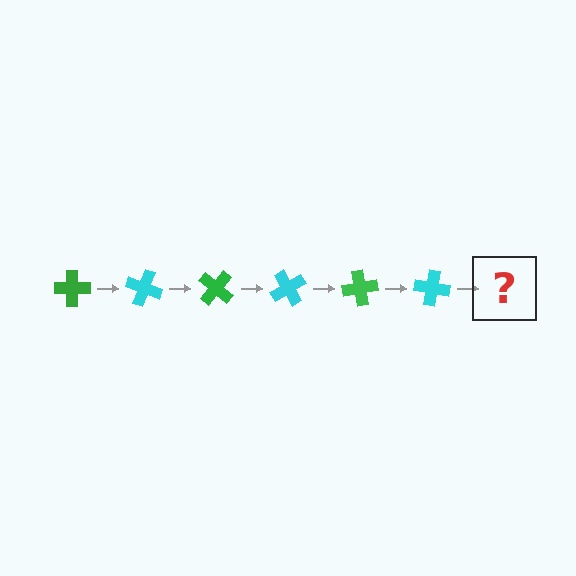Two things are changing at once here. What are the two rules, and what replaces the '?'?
The two rules are that it rotates 20 degrees each step and the color cycles through green and cyan. The '?' should be a green cross, rotated 120 degrees from the start.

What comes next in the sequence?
The next element should be a green cross, rotated 120 degrees from the start.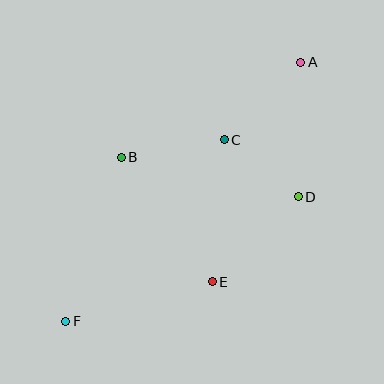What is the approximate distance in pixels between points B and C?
The distance between B and C is approximately 104 pixels.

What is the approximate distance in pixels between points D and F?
The distance between D and F is approximately 264 pixels.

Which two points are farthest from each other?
Points A and F are farthest from each other.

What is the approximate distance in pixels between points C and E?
The distance between C and E is approximately 143 pixels.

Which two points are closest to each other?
Points C and D are closest to each other.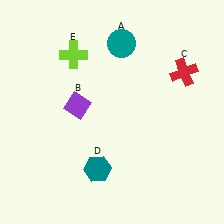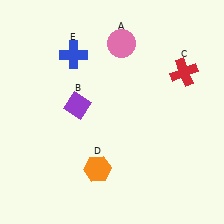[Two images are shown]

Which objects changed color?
A changed from teal to pink. D changed from teal to orange. E changed from lime to blue.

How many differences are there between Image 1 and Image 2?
There are 3 differences between the two images.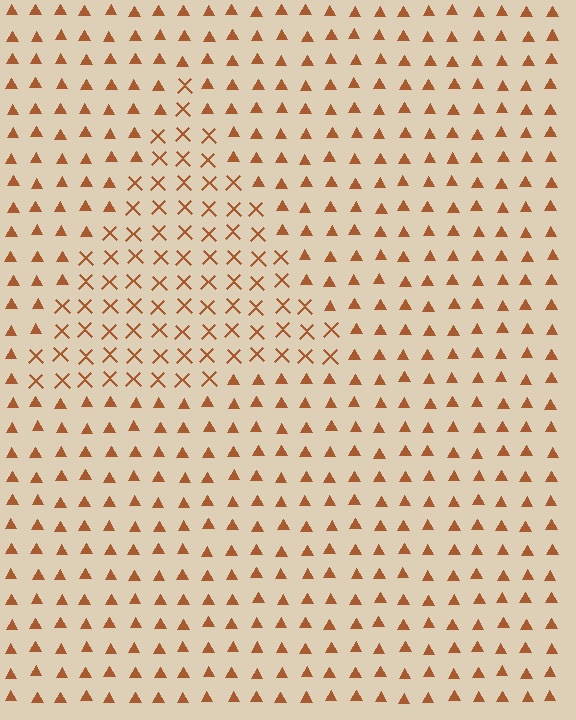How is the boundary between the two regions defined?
The boundary is defined by a change in element shape: X marks inside vs. triangles outside. All elements share the same color and spacing.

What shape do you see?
I see a triangle.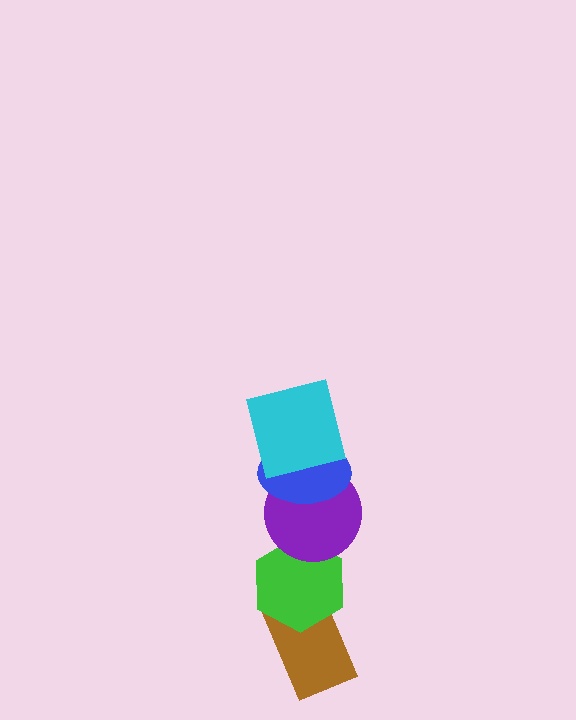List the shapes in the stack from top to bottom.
From top to bottom: the cyan square, the blue ellipse, the purple circle, the green hexagon, the brown rectangle.